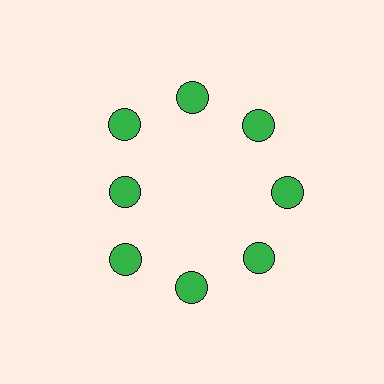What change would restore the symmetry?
The symmetry would be restored by moving it outward, back onto the ring so that all 8 circles sit at equal angles and equal distance from the center.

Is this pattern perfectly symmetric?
No. The 8 green circles are arranged in a ring, but one element near the 9 o'clock position is pulled inward toward the center, breaking the 8-fold rotational symmetry.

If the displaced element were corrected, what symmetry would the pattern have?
It would have 8-fold rotational symmetry — the pattern would map onto itself every 45 degrees.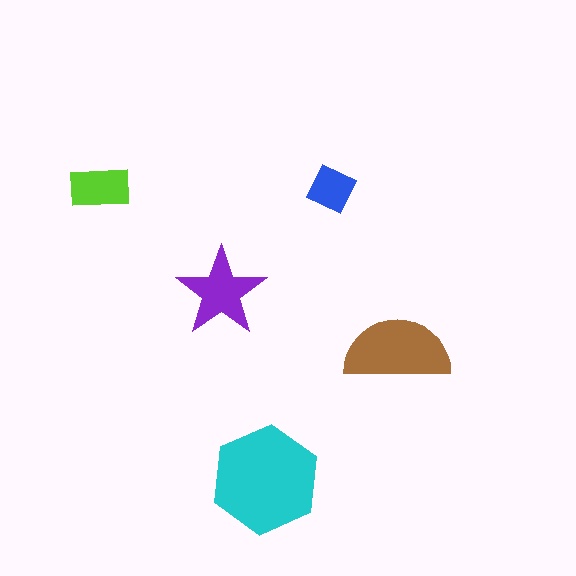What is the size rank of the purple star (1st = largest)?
3rd.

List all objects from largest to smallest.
The cyan hexagon, the brown semicircle, the purple star, the lime rectangle, the blue square.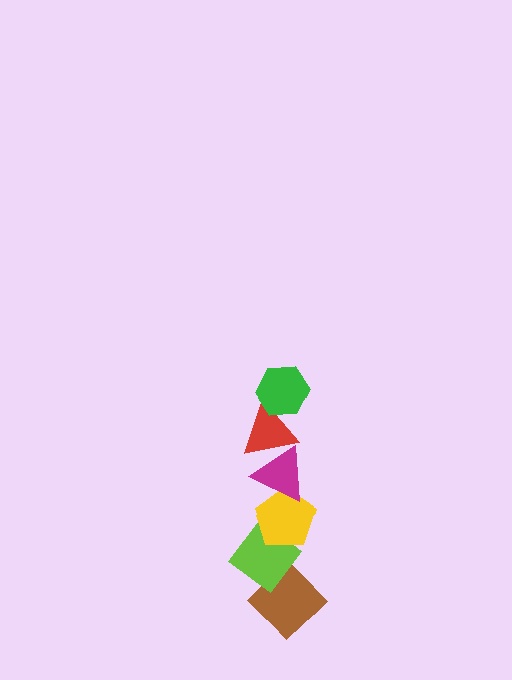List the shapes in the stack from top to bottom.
From top to bottom: the green hexagon, the red triangle, the magenta triangle, the yellow pentagon, the lime diamond, the brown diamond.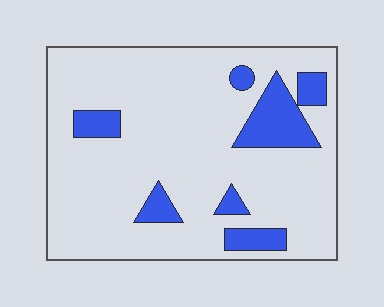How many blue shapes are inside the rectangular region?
7.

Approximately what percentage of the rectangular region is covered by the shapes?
Approximately 15%.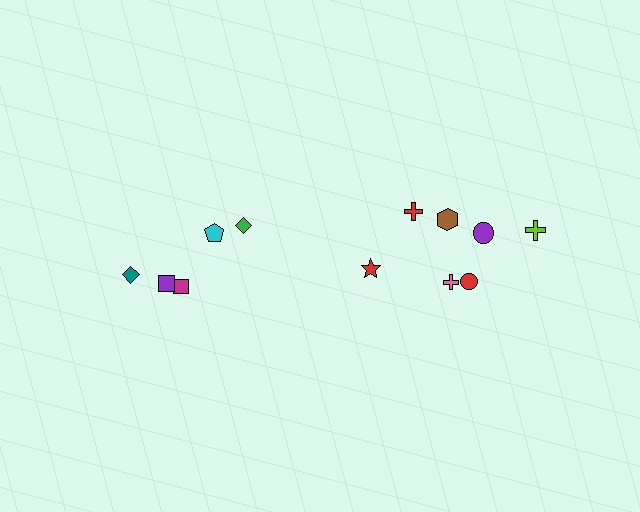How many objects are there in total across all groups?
There are 12 objects.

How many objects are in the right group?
There are 7 objects.